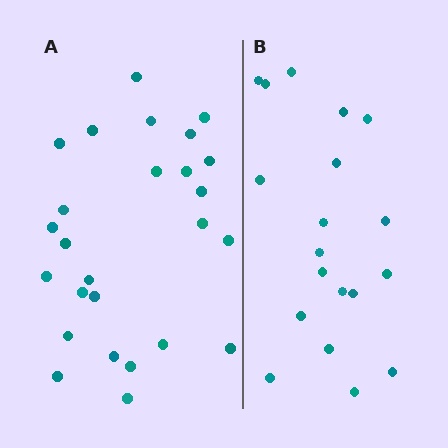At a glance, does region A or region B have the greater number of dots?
Region A (the left region) has more dots.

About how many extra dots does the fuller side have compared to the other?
Region A has roughly 8 or so more dots than region B.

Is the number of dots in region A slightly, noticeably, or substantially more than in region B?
Region A has noticeably more, but not dramatically so. The ratio is roughly 1.4 to 1.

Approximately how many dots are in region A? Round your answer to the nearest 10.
About 30 dots. (The exact count is 26, which rounds to 30.)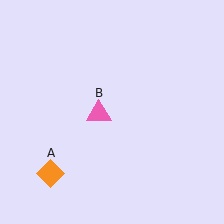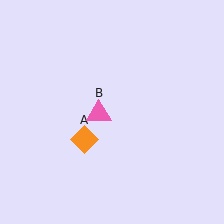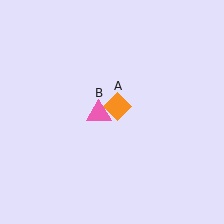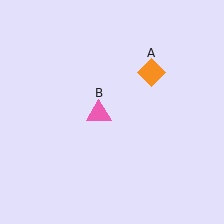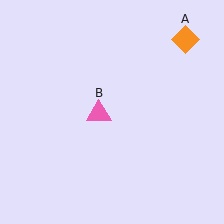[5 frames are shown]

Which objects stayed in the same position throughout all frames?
Pink triangle (object B) remained stationary.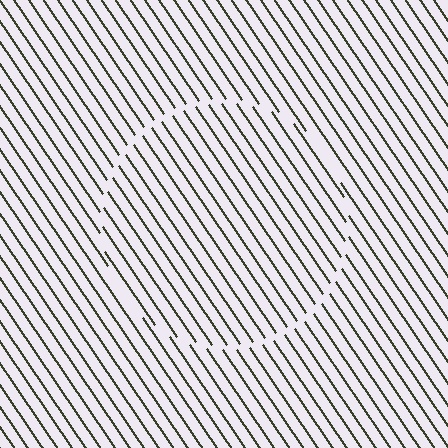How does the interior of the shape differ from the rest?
The interior of the shape contains the same grating, shifted by half a period — the contour is defined by the phase discontinuity where line-ends from the inner and outer gratings abut.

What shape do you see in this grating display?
An illusory circle. The interior of the shape contains the same grating, shifted by half a period — the contour is defined by the phase discontinuity where line-ends from the inner and outer gratings abut.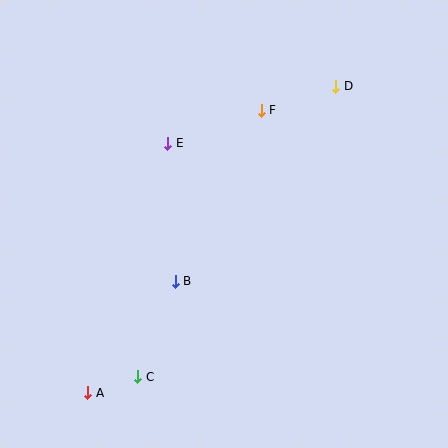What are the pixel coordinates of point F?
Point F is at (261, 110).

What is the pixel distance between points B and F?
The distance between B and F is 191 pixels.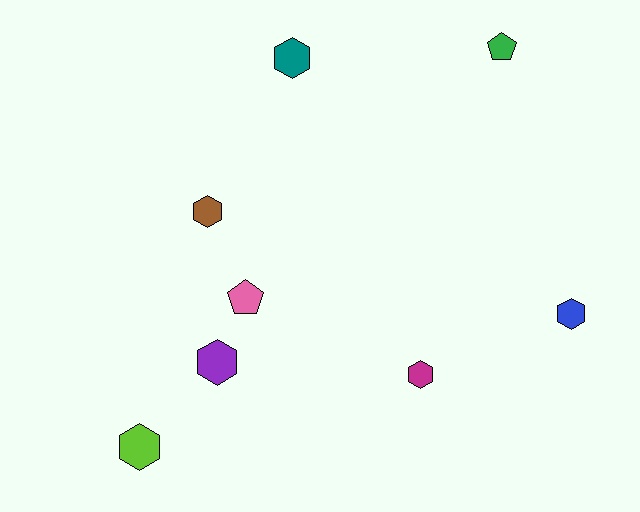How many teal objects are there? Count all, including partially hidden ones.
There is 1 teal object.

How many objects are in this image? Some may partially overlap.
There are 8 objects.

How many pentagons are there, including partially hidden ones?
There are 2 pentagons.